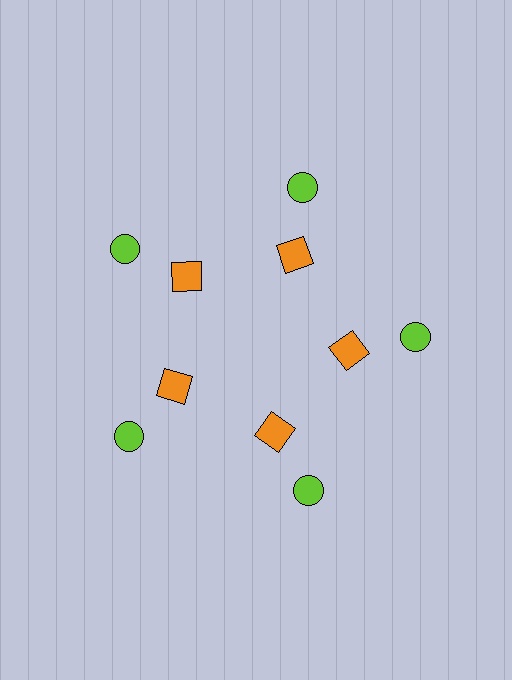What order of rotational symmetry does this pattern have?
This pattern has 5-fold rotational symmetry.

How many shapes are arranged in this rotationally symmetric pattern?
There are 10 shapes, arranged in 5 groups of 2.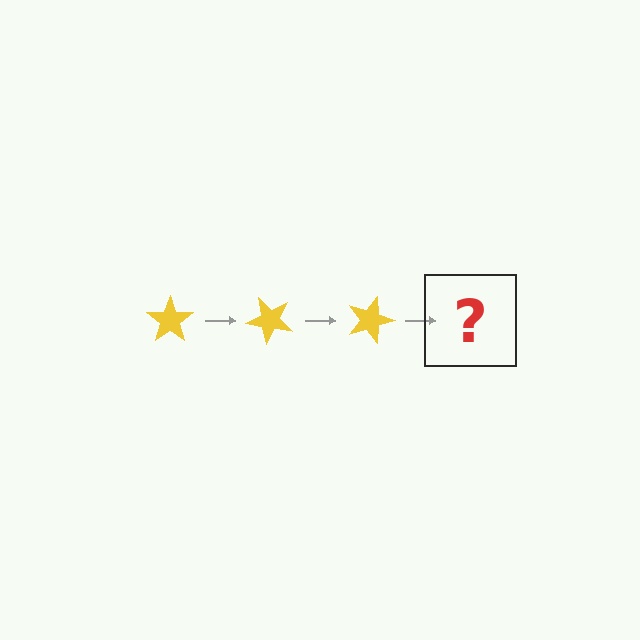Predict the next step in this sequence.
The next step is a yellow star rotated 135 degrees.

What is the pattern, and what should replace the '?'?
The pattern is that the star rotates 45 degrees each step. The '?' should be a yellow star rotated 135 degrees.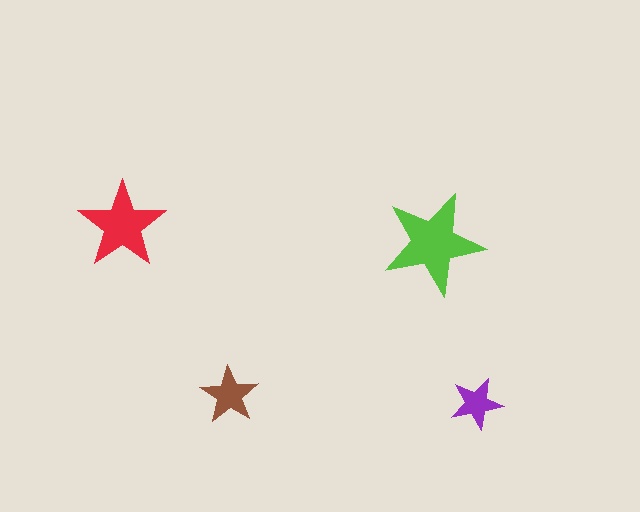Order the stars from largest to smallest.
the lime one, the red one, the brown one, the purple one.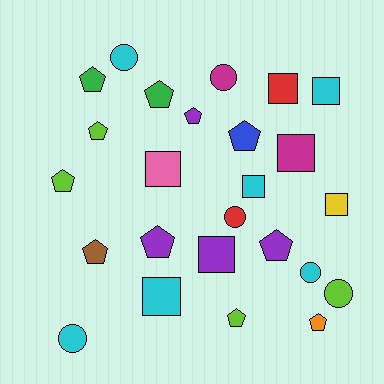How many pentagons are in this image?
There are 11 pentagons.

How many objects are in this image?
There are 25 objects.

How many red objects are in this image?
There are 2 red objects.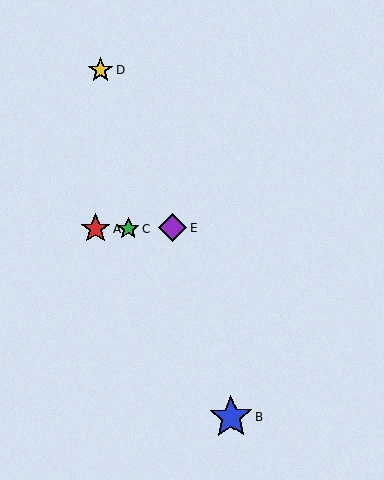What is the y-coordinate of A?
Object A is at y≈229.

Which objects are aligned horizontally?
Objects A, C, E are aligned horizontally.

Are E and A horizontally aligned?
Yes, both are at y≈228.